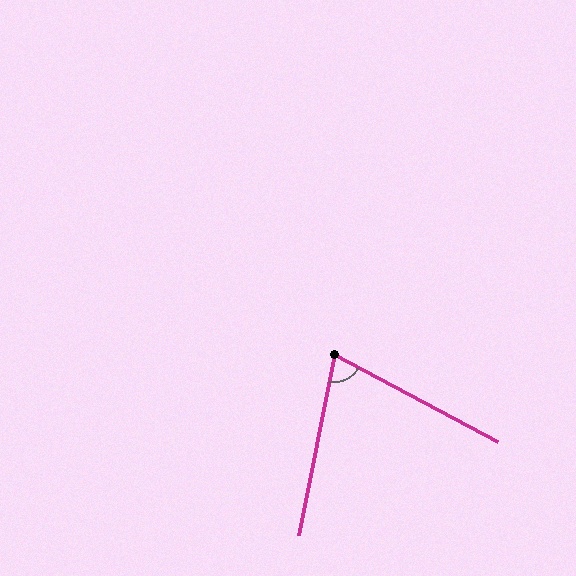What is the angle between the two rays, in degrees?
Approximately 73 degrees.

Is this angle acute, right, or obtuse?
It is acute.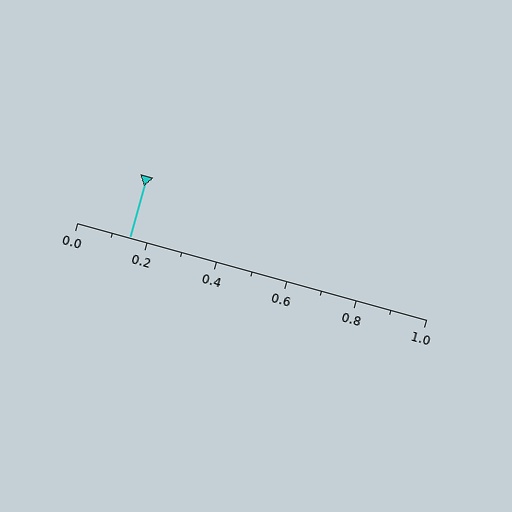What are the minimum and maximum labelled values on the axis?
The axis runs from 0.0 to 1.0.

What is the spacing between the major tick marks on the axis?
The major ticks are spaced 0.2 apart.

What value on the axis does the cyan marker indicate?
The marker indicates approximately 0.15.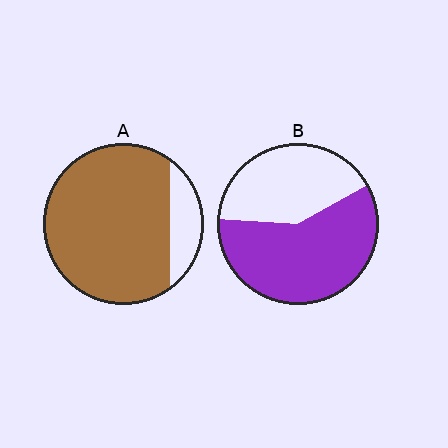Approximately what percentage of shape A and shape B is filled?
A is approximately 85% and B is approximately 60%.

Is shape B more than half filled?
Yes.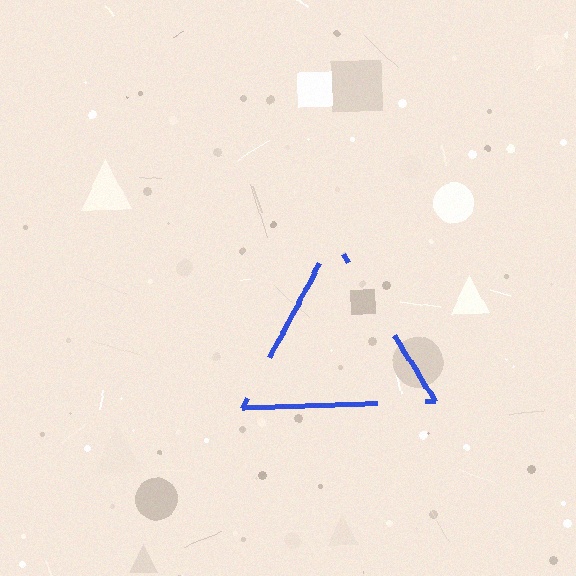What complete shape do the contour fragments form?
The contour fragments form a triangle.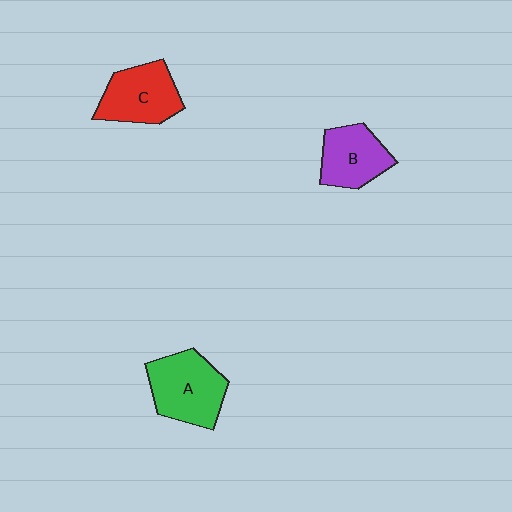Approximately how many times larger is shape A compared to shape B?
Approximately 1.3 times.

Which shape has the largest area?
Shape A (green).